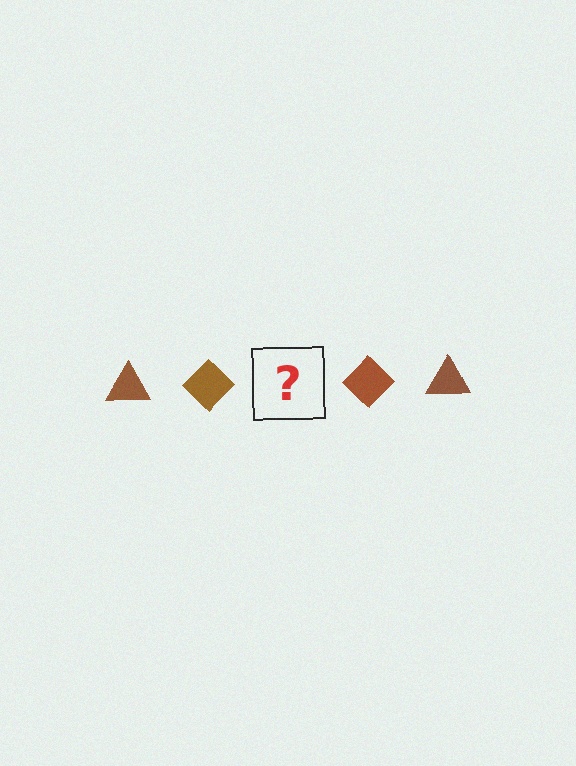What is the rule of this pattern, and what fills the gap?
The rule is that the pattern cycles through triangle, diamond shapes in brown. The gap should be filled with a brown triangle.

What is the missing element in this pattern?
The missing element is a brown triangle.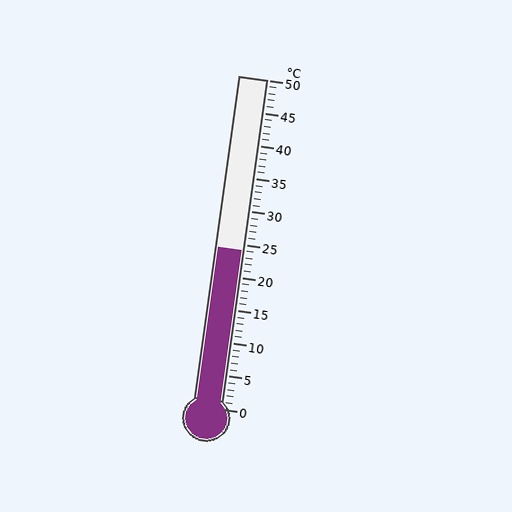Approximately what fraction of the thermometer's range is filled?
The thermometer is filled to approximately 50% of its range.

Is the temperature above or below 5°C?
The temperature is above 5°C.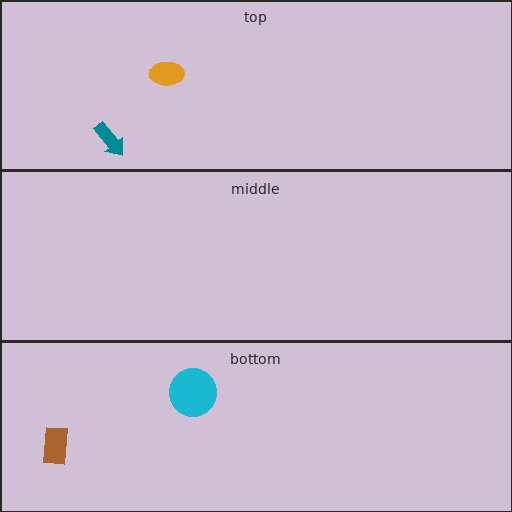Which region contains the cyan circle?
The bottom region.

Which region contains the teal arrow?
The top region.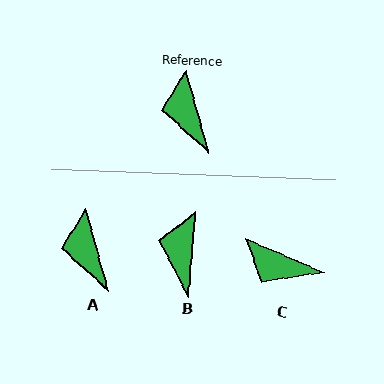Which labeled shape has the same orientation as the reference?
A.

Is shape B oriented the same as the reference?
No, it is off by about 21 degrees.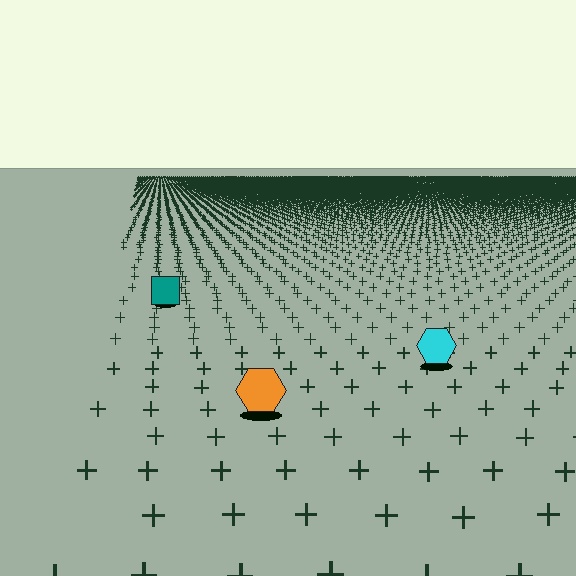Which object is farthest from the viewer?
The teal square is farthest from the viewer. It appears smaller and the ground texture around it is denser.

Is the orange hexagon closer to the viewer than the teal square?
Yes. The orange hexagon is closer — you can tell from the texture gradient: the ground texture is coarser near it.